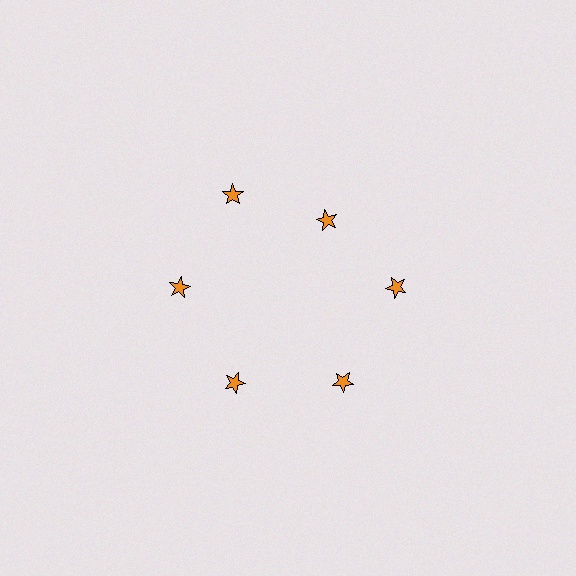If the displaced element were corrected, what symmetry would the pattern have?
It would have 6-fold rotational symmetry — the pattern would map onto itself every 60 degrees.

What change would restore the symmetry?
The symmetry would be restored by moving it outward, back onto the ring so that all 6 stars sit at equal angles and equal distance from the center.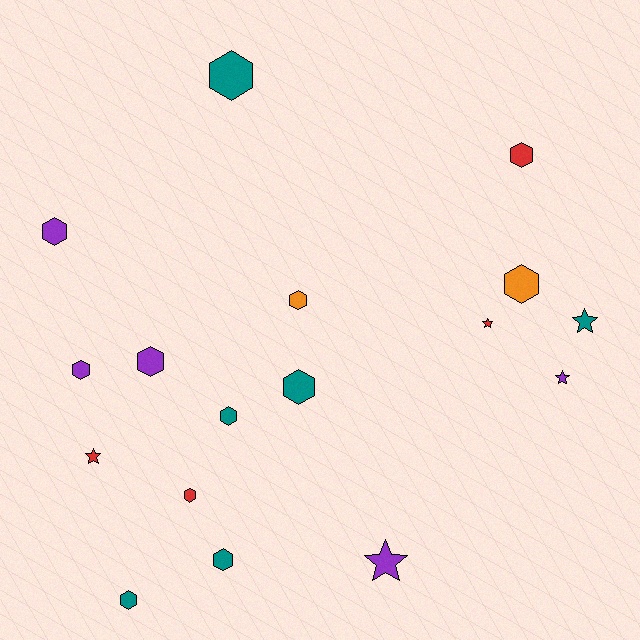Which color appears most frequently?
Teal, with 6 objects.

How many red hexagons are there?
There are 2 red hexagons.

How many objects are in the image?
There are 17 objects.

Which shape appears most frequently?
Hexagon, with 12 objects.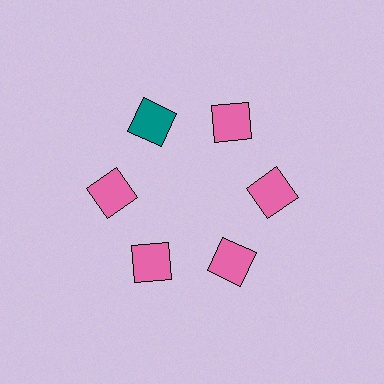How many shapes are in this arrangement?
There are 6 shapes arranged in a ring pattern.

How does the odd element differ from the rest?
It has a different color: teal instead of pink.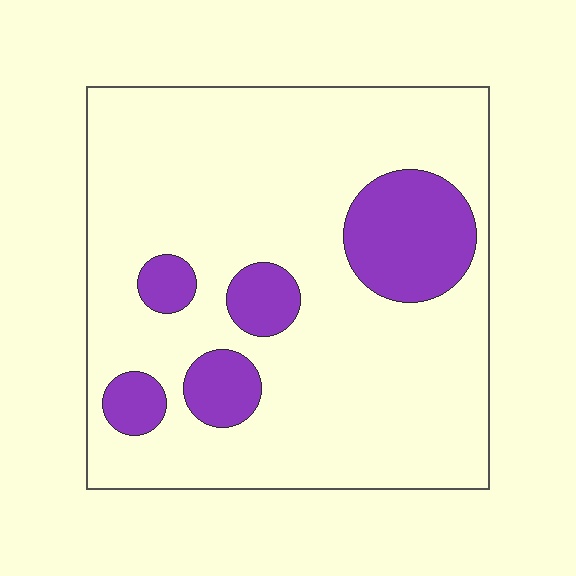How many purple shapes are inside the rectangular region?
5.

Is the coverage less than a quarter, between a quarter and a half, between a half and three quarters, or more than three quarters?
Less than a quarter.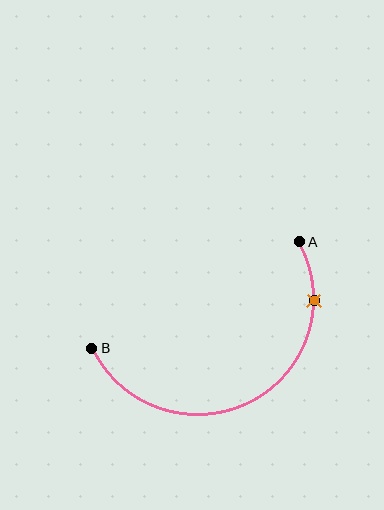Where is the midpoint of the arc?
The arc midpoint is the point on the curve farthest from the straight line joining A and B. It sits below that line.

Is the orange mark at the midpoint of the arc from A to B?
No. The orange mark lies on the arc but is closer to endpoint A. The arc midpoint would be at the point on the curve equidistant along the arc from both A and B.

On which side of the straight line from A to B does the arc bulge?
The arc bulges below the straight line connecting A and B.